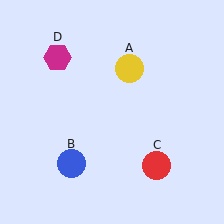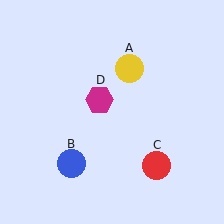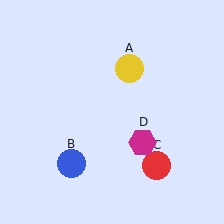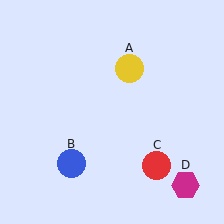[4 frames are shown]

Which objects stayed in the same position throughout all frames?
Yellow circle (object A) and blue circle (object B) and red circle (object C) remained stationary.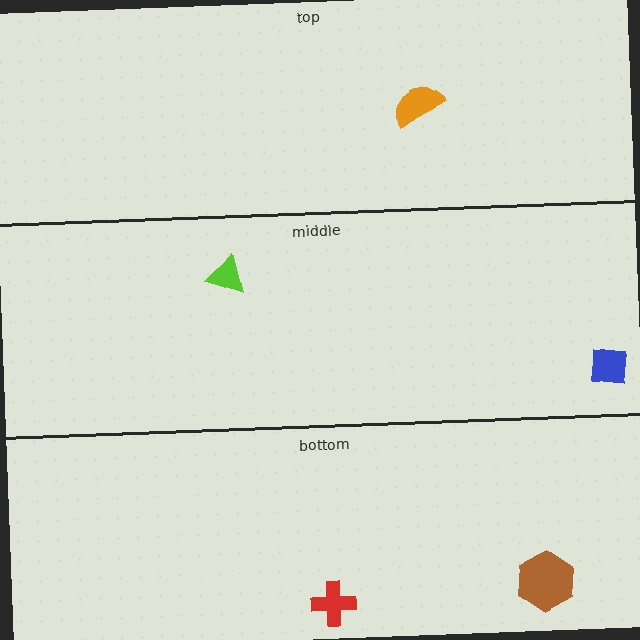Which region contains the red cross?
The bottom region.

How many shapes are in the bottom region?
2.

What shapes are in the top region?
The orange semicircle.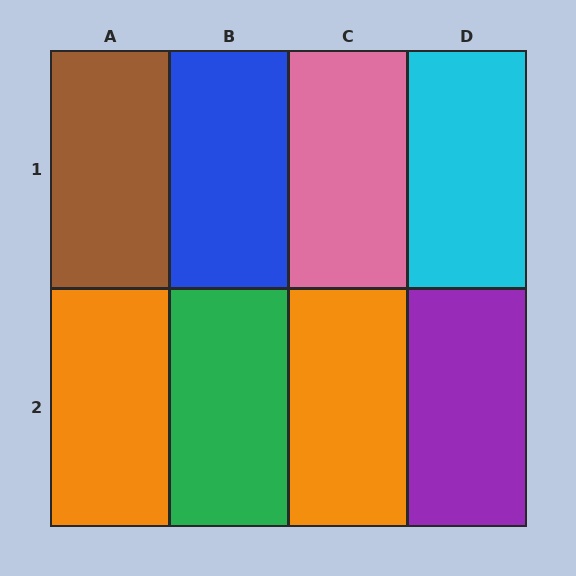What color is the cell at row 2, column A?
Orange.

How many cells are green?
1 cell is green.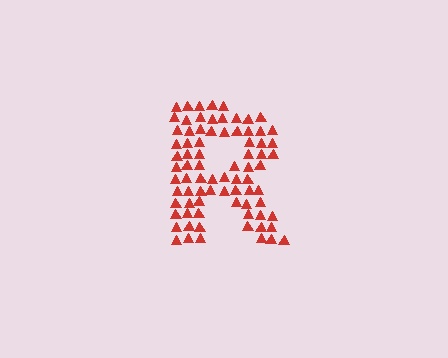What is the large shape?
The large shape is the letter R.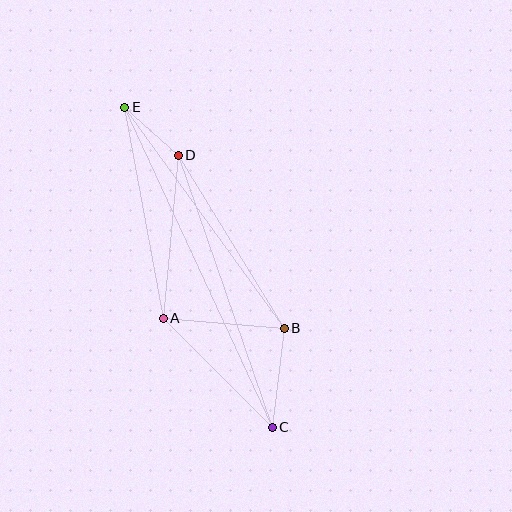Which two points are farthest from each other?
Points C and E are farthest from each other.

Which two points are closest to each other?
Points D and E are closest to each other.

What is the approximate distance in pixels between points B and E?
The distance between B and E is approximately 272 pixels.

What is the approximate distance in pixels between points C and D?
The distance between C and D is approximately 288 pixels.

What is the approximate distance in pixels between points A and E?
The distance between A and E is approximately 215 pixels.